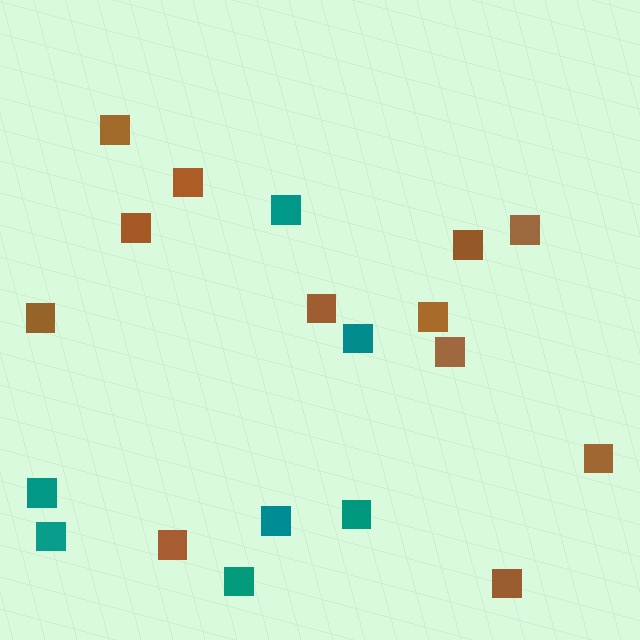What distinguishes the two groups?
There are 2 groups: one group of brown squares (12) and one group of teal squares (7).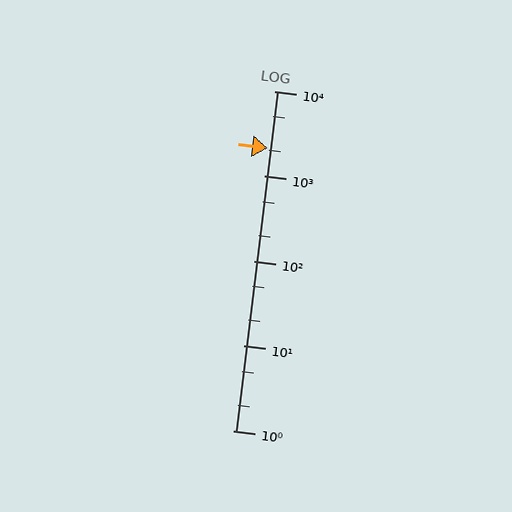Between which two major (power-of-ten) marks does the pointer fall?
The pointer is between 1000 and 10000.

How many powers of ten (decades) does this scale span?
The scale spans 4 decades, from 1 to 10000.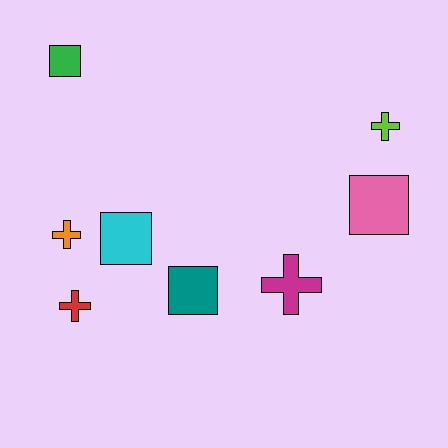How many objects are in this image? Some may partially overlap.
There are 8 objects.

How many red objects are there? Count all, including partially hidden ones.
There is 1 red object.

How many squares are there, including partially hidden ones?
There are 4 squares.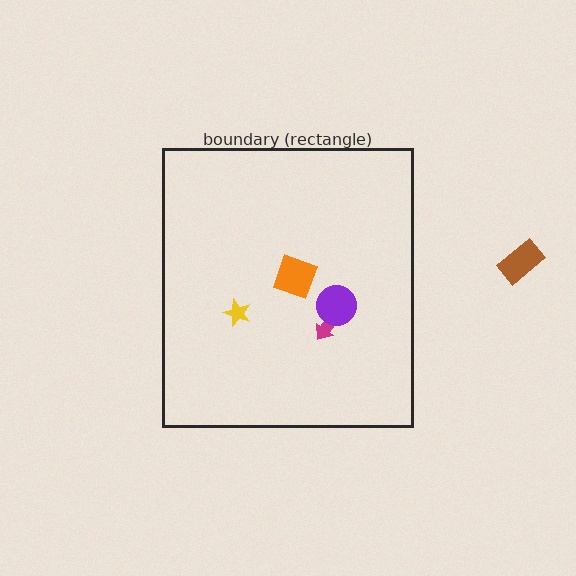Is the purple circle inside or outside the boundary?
Inside.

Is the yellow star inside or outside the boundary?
Inside.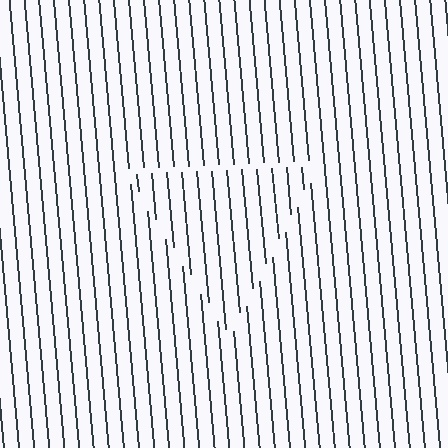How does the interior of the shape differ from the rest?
The interior of the shape contains the same grating, shifted by half a period — the contour is defined by the phase discontinuity where line-ends from the inner and outer gratings abut.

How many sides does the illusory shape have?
3 sides — the line-ends trace a triangle.